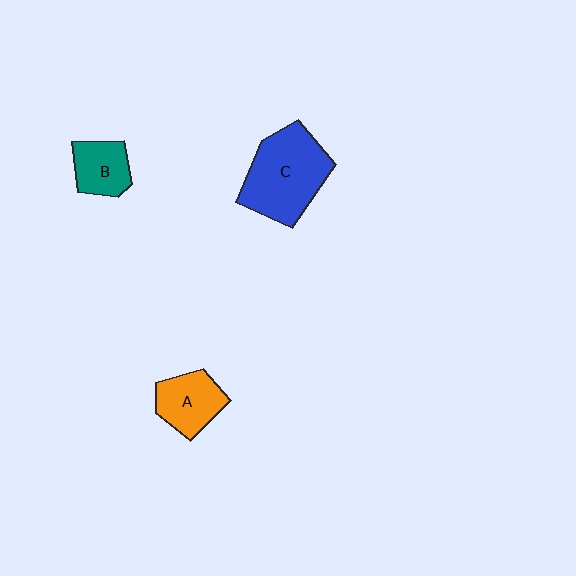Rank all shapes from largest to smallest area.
From largest to smallest: C (blue), A (orange), B (teal).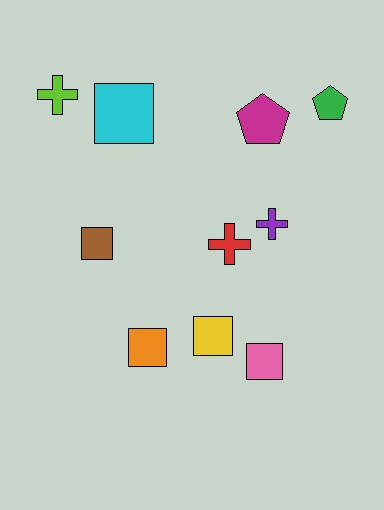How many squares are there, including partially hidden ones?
There are 5 squares.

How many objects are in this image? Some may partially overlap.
There are 10 objects.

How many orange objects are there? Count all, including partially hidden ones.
There is 1 orange object.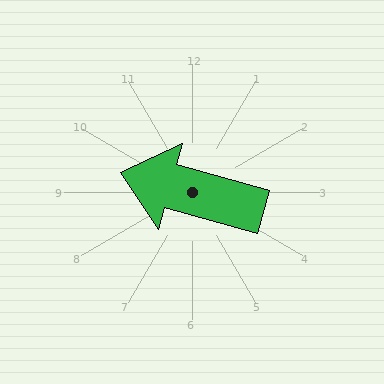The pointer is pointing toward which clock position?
Roughly 10 o'clock.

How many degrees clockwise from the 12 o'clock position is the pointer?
Approximately 285 degrees.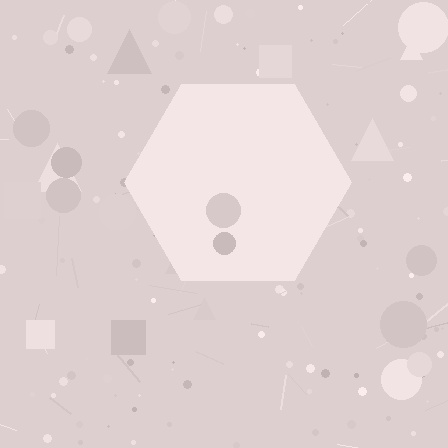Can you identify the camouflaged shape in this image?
The camouflaged shape is a hexagon.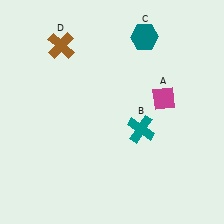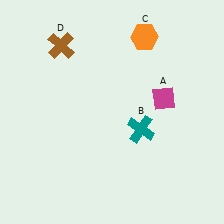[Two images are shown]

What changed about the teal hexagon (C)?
In Image 1, C is teal. In Image 2, it changed to orange.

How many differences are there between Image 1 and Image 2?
There is 1 difference between the two images.